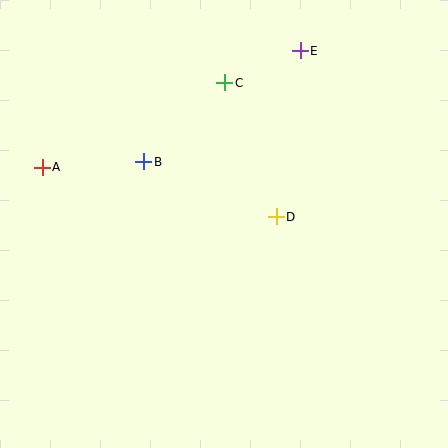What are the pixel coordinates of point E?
Point E is at (300, 51).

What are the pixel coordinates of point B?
Point B is at (144, 162).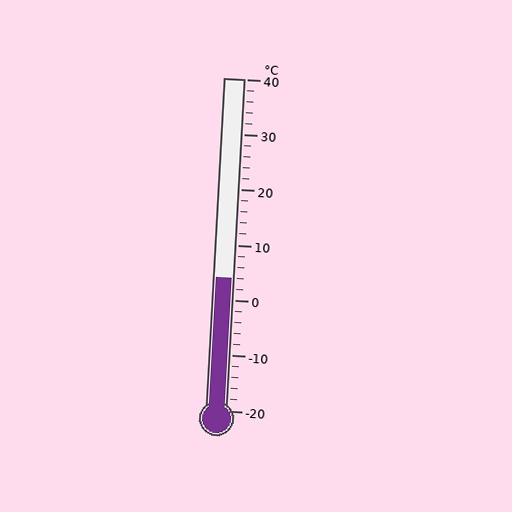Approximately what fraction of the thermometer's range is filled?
The thermometer is filled to approximately 40% of its range.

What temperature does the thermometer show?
The thermometer shows approximately 4°C.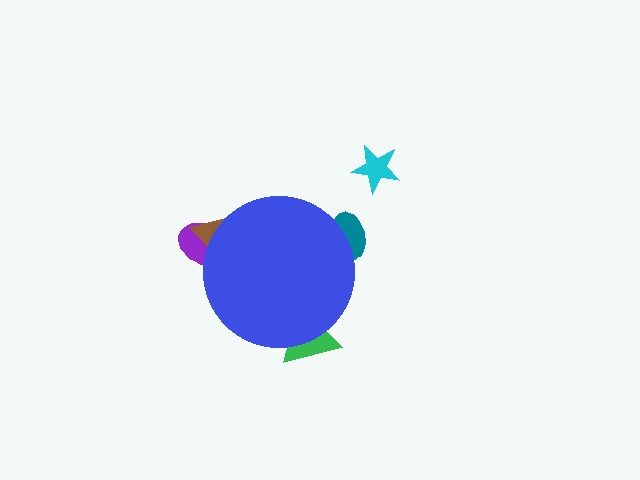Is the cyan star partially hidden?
No, the cyan star is fully visible.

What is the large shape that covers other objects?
A blue circle.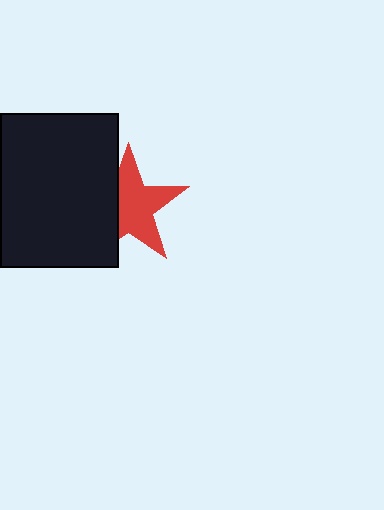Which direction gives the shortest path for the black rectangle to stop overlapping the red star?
Moving left gives the shortest separation.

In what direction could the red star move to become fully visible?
The red star could move right. That would shift it out from behind the black rectangle entirely.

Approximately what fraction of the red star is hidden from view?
Roughly 35% of the red star is hidden behind the black rectangle.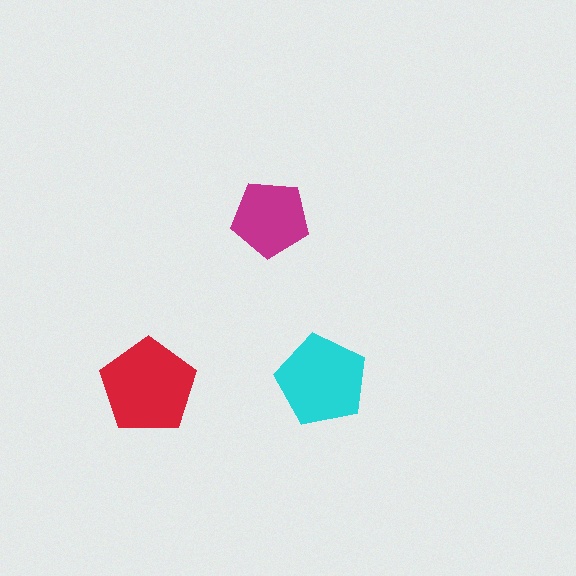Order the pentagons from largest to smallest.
the red one, the cyan one, the magenta one.